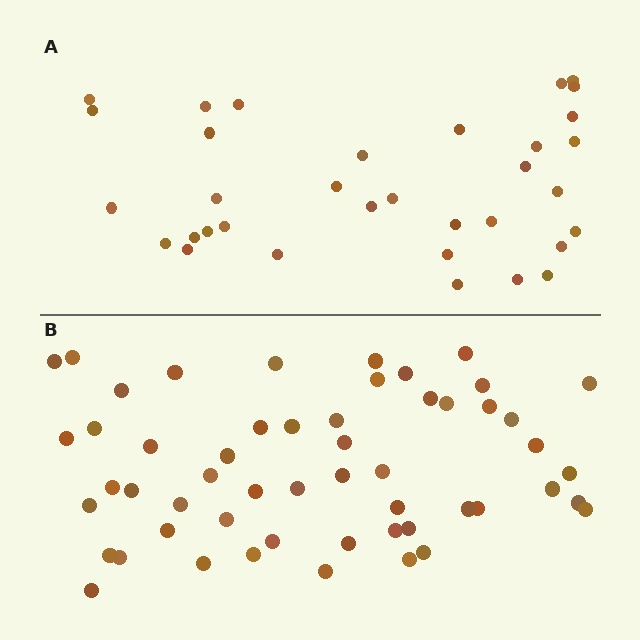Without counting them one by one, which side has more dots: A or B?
Region B (the bottom region) has more dots.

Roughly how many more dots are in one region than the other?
Region B has approximately 20 more dots than region A.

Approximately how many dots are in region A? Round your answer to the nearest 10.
About 30 dots. (The exact count is 34, which rounds to 30.)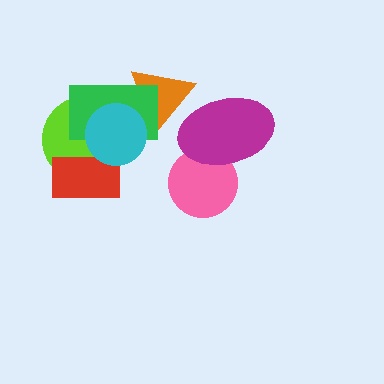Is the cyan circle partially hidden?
No, no other shape covers it.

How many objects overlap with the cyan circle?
4 objects overlap with the cyan circle.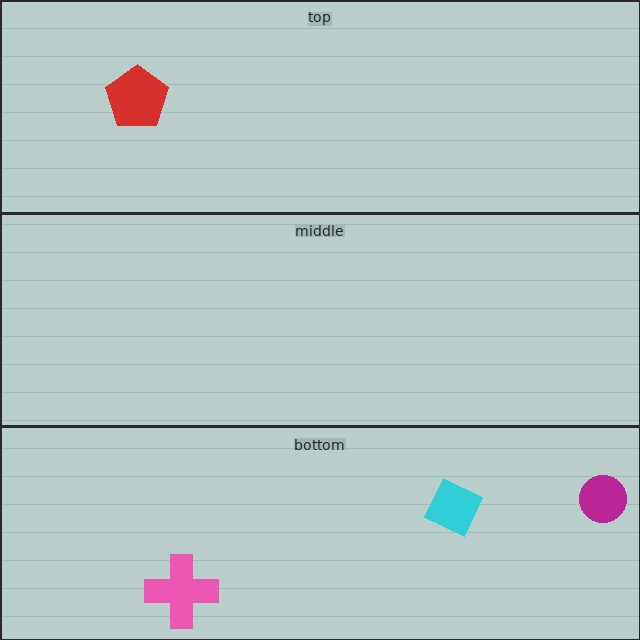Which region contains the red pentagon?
The top region.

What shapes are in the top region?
The red pentagon.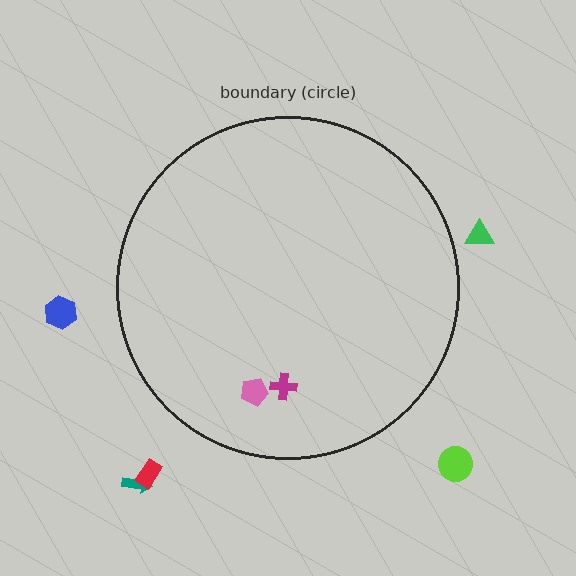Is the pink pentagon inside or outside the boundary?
Inside.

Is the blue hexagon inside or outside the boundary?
Outside.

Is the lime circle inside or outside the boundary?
Outside.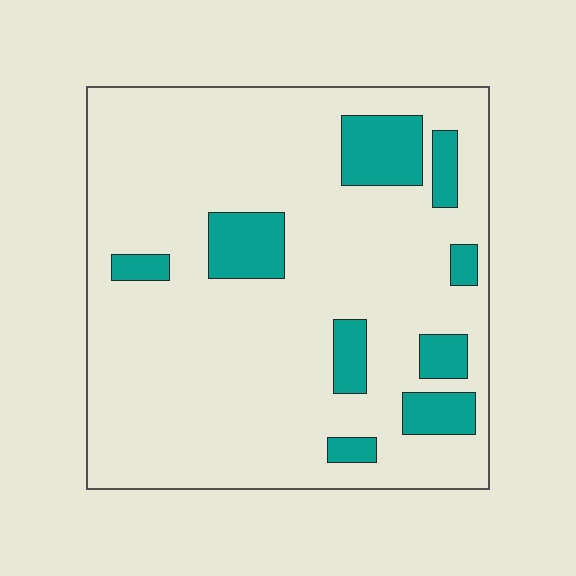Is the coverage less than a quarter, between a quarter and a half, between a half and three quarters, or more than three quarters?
Less than a quarter.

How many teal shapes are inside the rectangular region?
9.